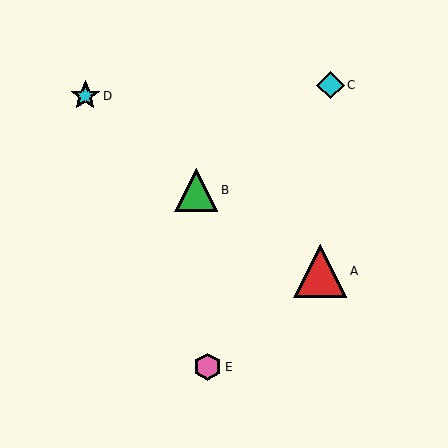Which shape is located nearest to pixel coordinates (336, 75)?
The cyan diamond (labeled C) at (330, 85) is nearest to that location.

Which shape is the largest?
The red triangle (labeled A) is the largest.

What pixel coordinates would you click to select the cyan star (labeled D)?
Click at (85, 96) to select the cyan star D.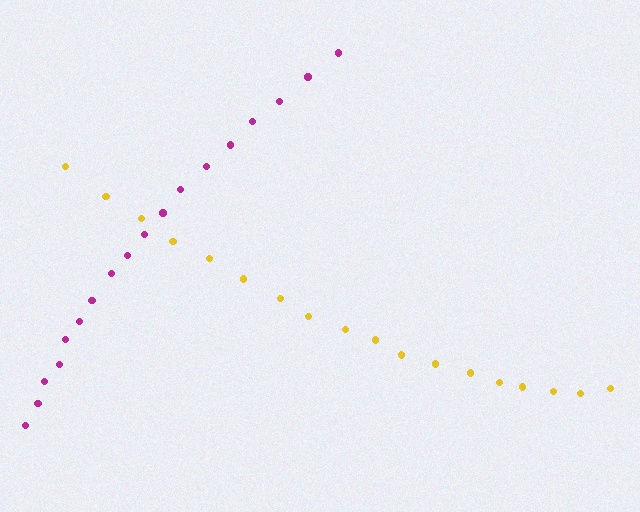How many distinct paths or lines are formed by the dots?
There are 2 distinct paths.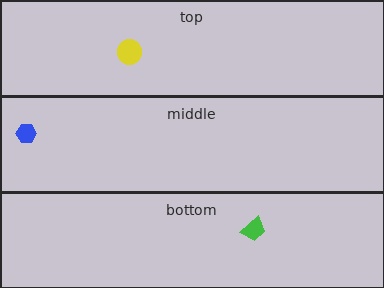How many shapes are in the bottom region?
1.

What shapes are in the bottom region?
The green trapezoid.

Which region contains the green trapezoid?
The bottom region.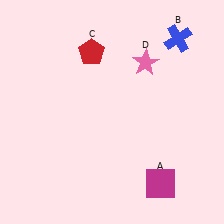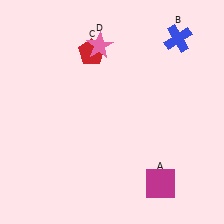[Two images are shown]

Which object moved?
The pink star (D) moved left.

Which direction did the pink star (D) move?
The pink star (D) moved left.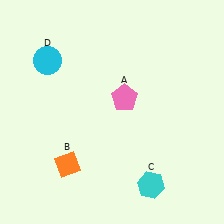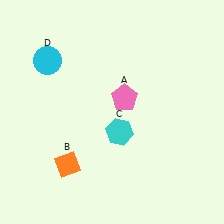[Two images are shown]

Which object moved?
The cyan hexagon (C) moved up.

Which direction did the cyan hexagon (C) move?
The cyan hexagon (C) moved up.